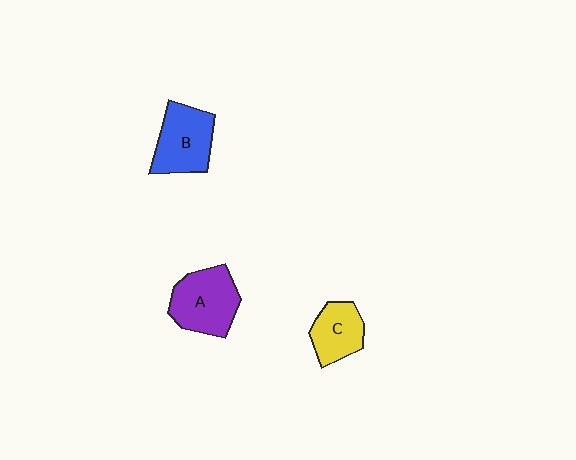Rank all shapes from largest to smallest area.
From largest to smallest: A (purple), B (blue), C (yellow).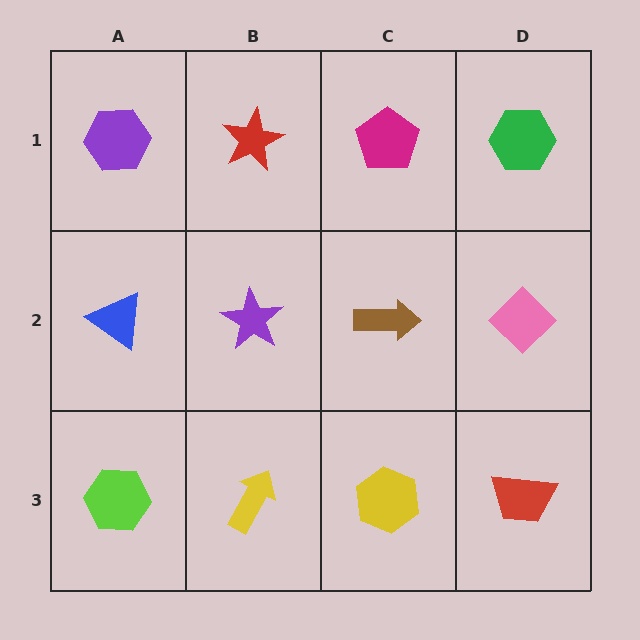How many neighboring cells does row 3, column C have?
3.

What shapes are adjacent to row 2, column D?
A green hexagon (row 1, column D), a red trapezoid (row 3, column D), a brown arrow (row 2, column C).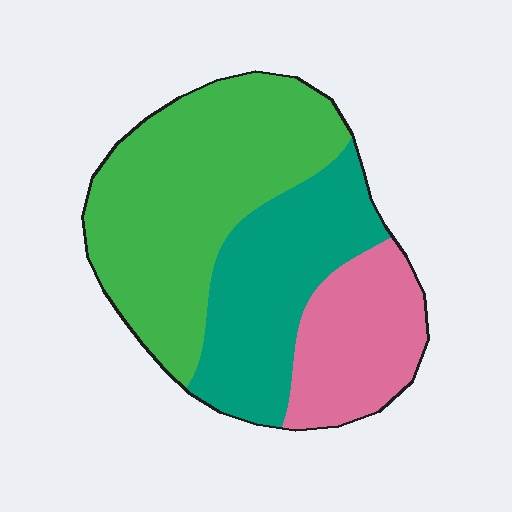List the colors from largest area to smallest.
From largest to smallest: green, teal, pink.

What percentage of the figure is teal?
Teal takes up between a quarter and a half of the figure.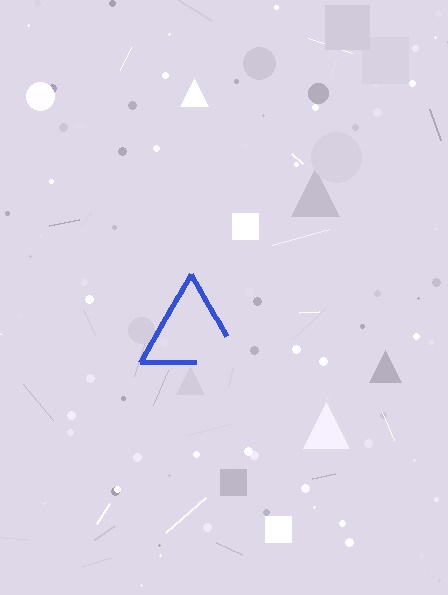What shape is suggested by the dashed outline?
The dashed outline suggests a triangle.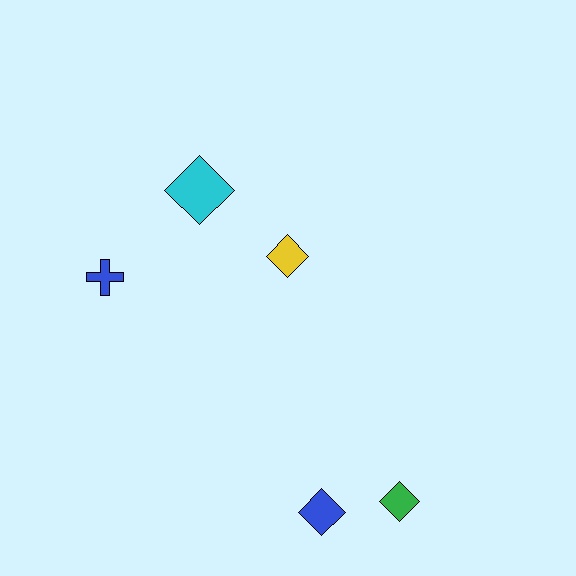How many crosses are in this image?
There is 1 cross.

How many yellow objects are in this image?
There is 1 yellow object.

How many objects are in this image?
There are 5 objects.